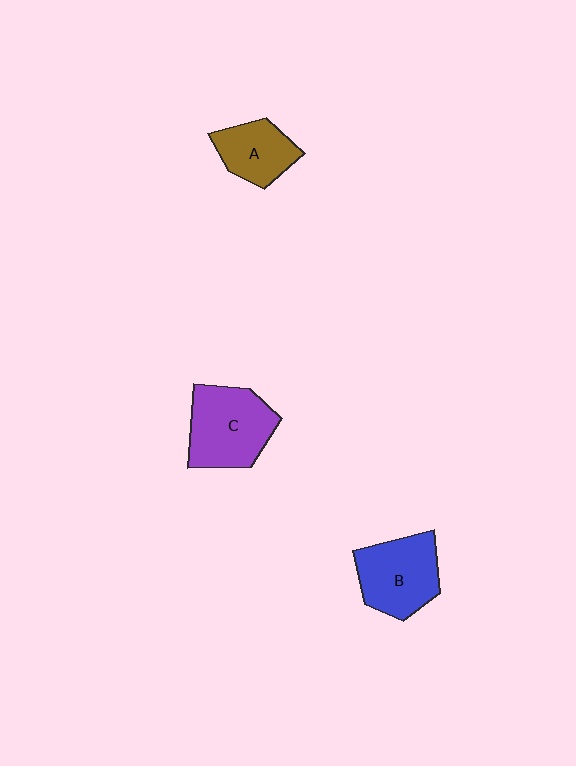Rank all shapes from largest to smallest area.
From largest to smallest: C (purple), B (blue), A (brown).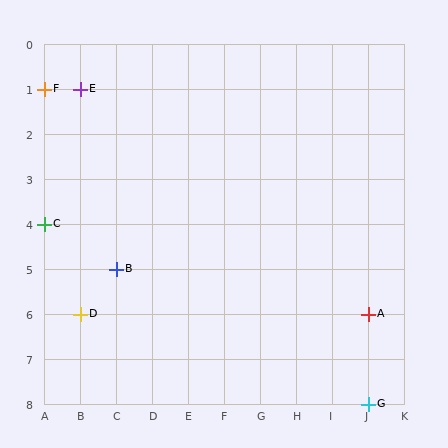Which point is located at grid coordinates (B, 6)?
Point D is at (B, 6).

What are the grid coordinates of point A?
Point A is at grid coordinates (J, 6).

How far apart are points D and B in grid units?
Points D and B are 1 column and 1 row apart (about 1.4 grid units diagonally).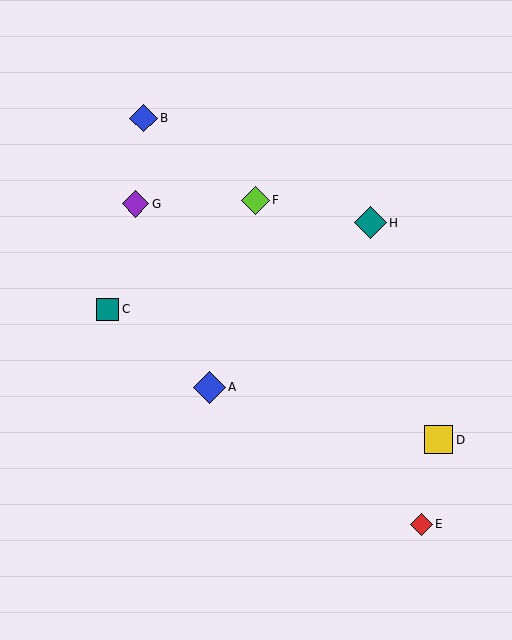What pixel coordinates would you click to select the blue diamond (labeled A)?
Click at (209, 387) to select the blue diamond A.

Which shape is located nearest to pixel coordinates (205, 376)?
The blue diamond (labeled A) at (209, 387) is nearest to that location.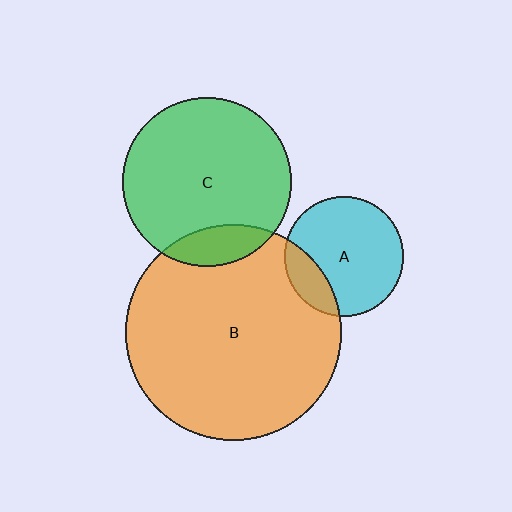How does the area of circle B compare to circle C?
Approximately 1.6 times.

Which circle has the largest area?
Circle B (orange).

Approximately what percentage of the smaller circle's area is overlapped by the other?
Approximately 15%.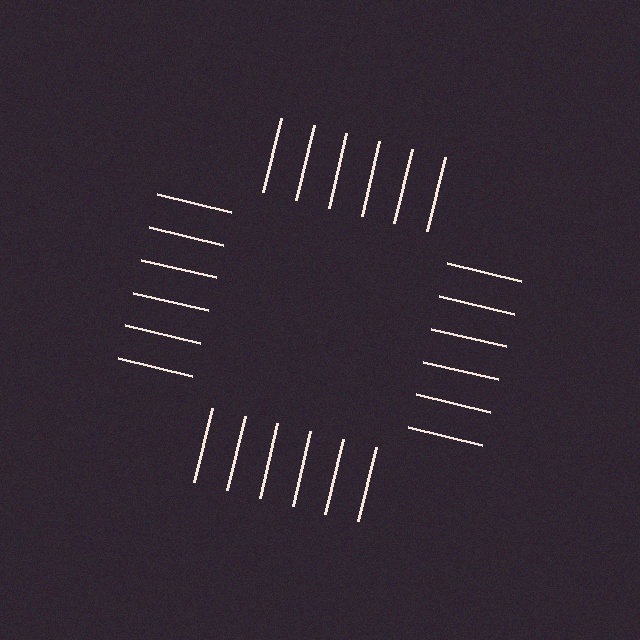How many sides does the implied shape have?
4 sides — the line-ends trace a square.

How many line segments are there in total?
24 — 6 along each of the 4 edges.